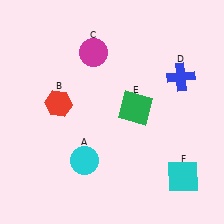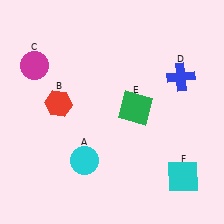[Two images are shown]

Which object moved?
The magenta circle (C) moved left.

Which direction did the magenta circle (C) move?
The magenta circle (C) moved left.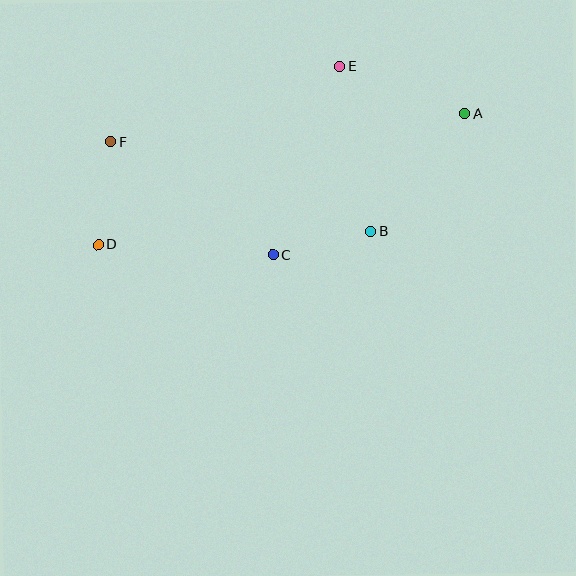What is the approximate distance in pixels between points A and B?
The distance between A and B is approximately 150 pixels.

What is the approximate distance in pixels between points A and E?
The distance between A and E is approximately 133 pixels.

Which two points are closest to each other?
Points B and C are closest to each other.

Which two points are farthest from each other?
Points A and D are farthest from each other.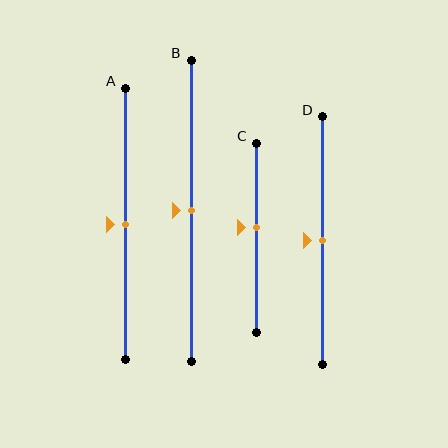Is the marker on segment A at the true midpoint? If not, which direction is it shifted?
Yes, the marker on segment A is at the true midpoint.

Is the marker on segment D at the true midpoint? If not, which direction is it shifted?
Yes, the marker on segment D is at the true midpoint.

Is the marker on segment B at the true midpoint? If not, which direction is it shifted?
Yes, the marker on segment B is at the true midpoint.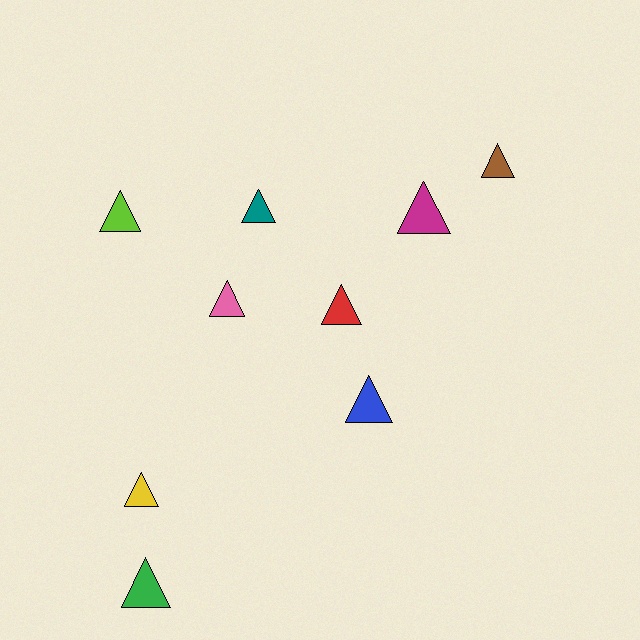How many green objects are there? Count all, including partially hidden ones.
There is 1 green object.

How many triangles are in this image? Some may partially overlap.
There are 9 triangles.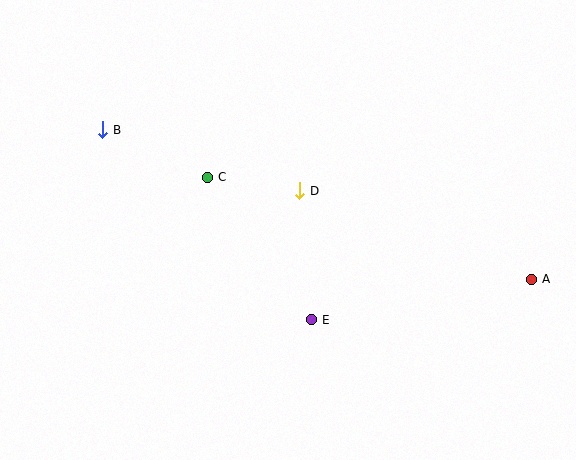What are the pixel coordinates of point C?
Point C is at (208, 177).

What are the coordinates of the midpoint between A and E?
The midpoint between A and E is at (422, 299).